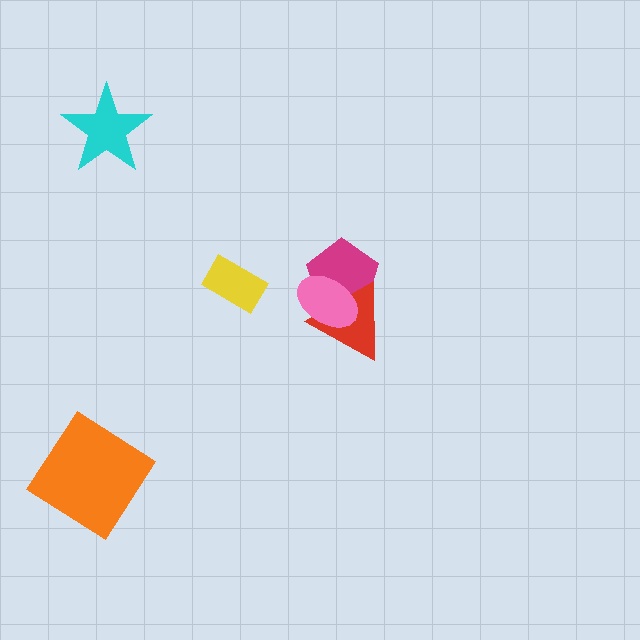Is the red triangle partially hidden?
Yes, it is partially covered by another shape.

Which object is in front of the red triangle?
The pink ellipse is in front of the red triangle.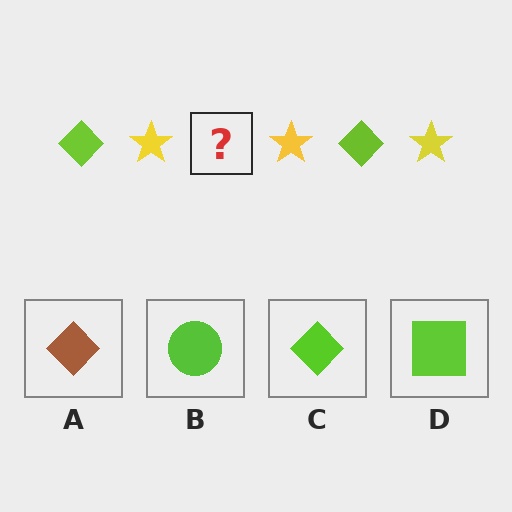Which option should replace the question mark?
Option C.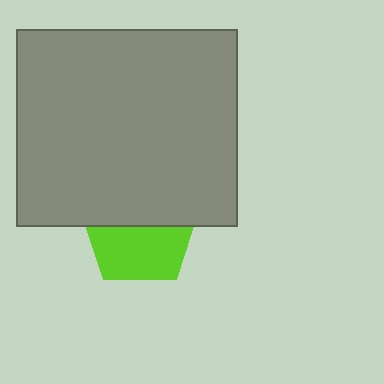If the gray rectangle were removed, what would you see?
You would see the complete lime pentagon.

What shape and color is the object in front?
The object in front is a gray rectangle.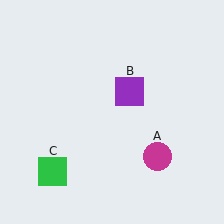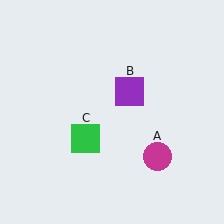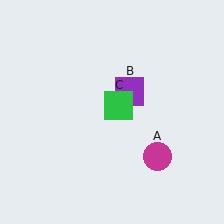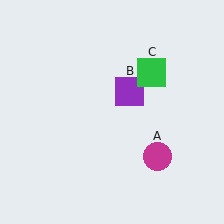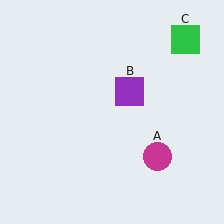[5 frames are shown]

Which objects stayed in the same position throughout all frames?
Magenta circle (object A) and purple square (object B) remained stationary.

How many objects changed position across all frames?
1 object changed position: green square (object C).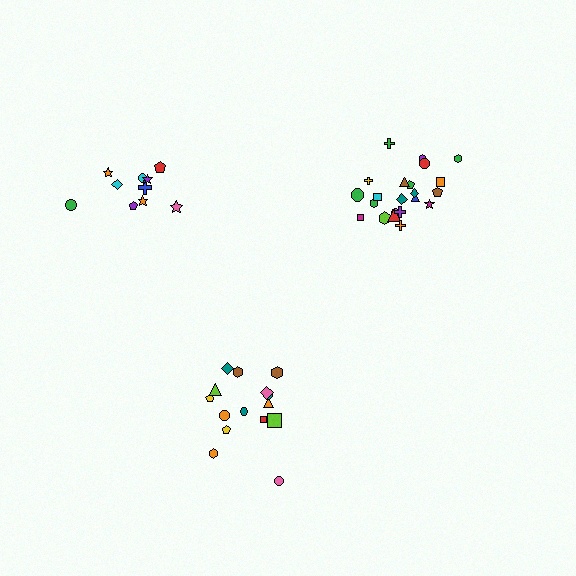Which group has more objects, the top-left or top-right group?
The top-right group.